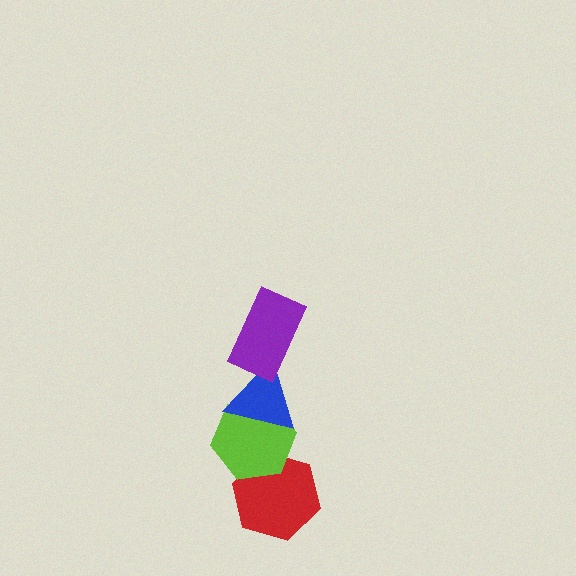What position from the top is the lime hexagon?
The lime hexagon is 3rd from the top.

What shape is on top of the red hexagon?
The lime hexagon is on top of the red hexagon.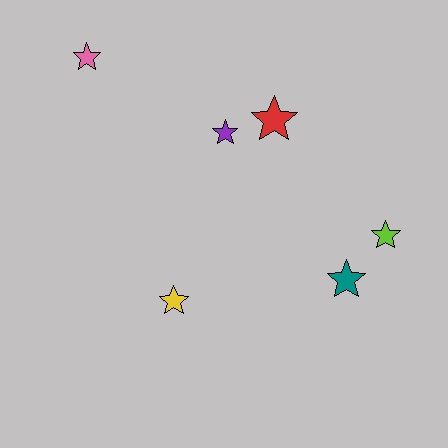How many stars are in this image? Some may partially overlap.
There are 6 stars.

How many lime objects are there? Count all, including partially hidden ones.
There is 1 lime object.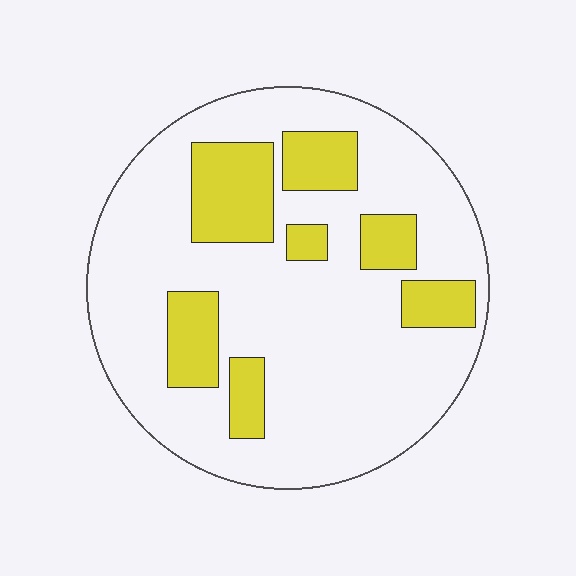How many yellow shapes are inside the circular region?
7.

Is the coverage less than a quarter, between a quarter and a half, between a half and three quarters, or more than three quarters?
Less than a quarter.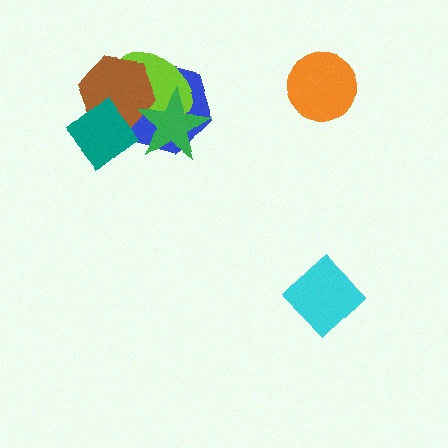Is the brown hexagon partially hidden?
Yes, it is partially covered by another shape.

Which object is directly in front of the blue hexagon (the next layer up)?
The lime ellipse is directly in front of the blue hexagon.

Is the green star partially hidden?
No, no other shape covers it.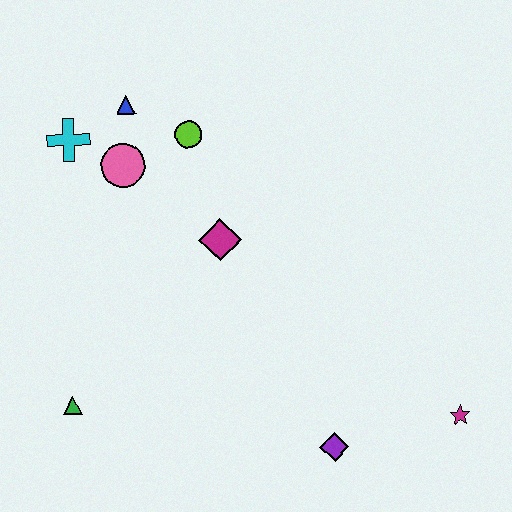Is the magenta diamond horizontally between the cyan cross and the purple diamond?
Yes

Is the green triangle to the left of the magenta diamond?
Yes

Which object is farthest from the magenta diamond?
The magenta star is farthest from the magenta diamond.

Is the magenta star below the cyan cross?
Yes